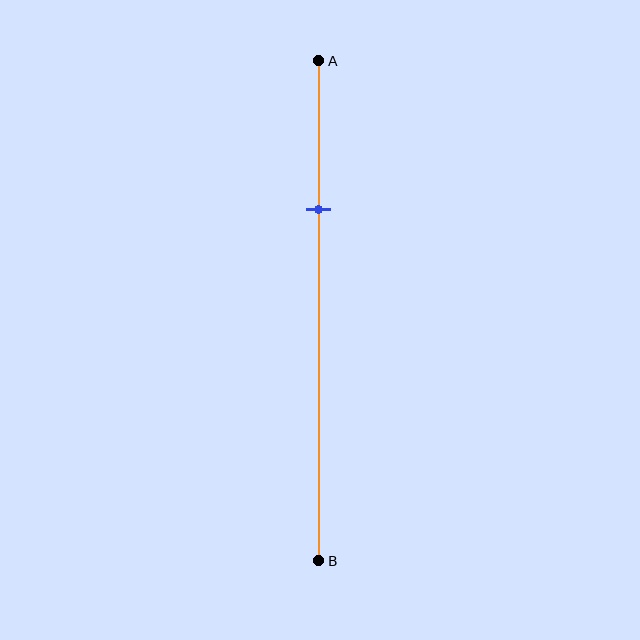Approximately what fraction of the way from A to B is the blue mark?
The blue mark is approximately 30% of the way from A to B.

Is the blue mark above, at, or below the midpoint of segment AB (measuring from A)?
The blue mark is above the midpoint of segment AB.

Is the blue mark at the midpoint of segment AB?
No, the mark is at about 30% from A, not at the 50% midpoint.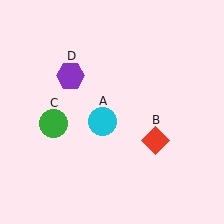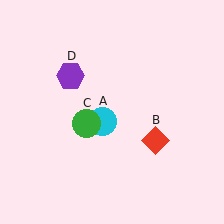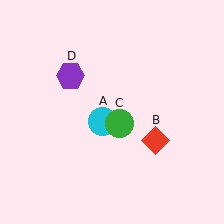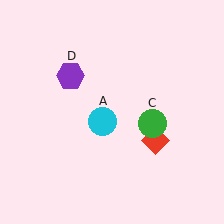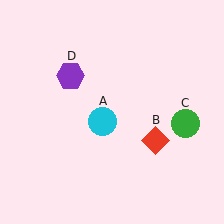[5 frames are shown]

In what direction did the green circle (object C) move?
The green circle (object C) moved right.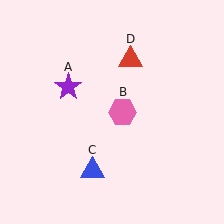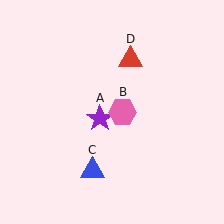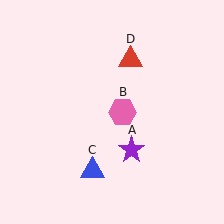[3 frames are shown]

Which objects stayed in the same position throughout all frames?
Pink hexagon (object B) and blue triangle (object C) and red triangle (object D) remained stationary.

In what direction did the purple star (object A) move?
The purple star (object A) moved down and to the right.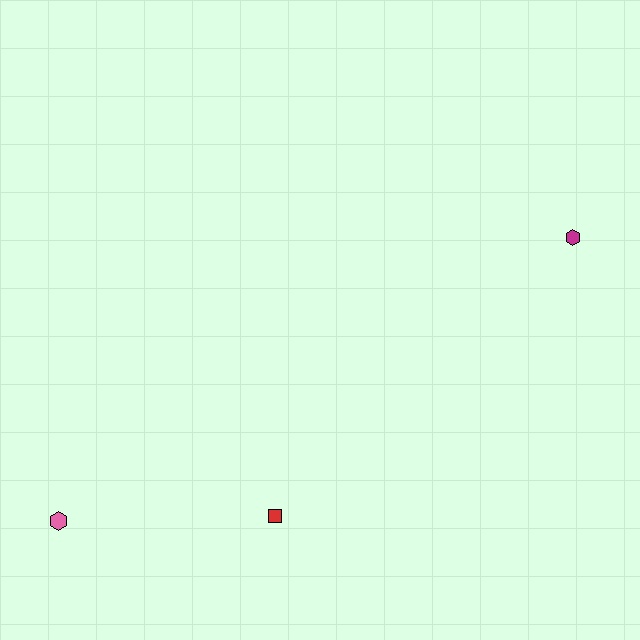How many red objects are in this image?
There is 1 red object.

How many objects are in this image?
There are 3 objects.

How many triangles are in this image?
There are no triangles.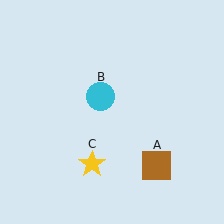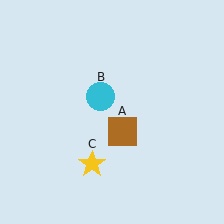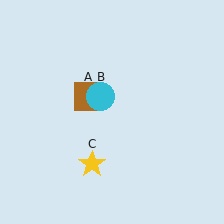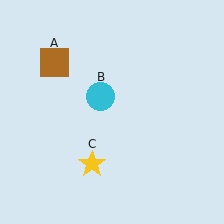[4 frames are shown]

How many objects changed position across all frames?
1 object changed position: brown square (object A).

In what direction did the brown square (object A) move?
The brown square (object A) moved up and to the left.